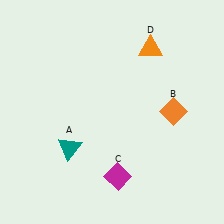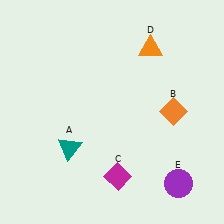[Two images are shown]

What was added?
A purple circle (E) was added in Image 2.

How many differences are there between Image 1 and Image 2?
There is 1 difference between the two images.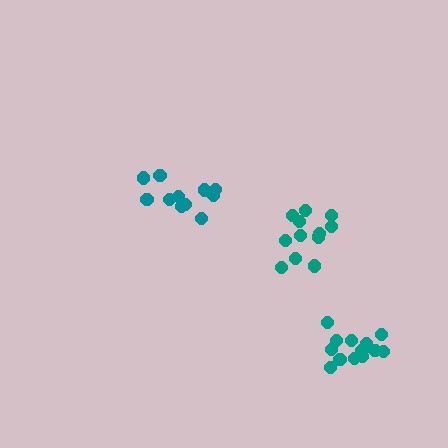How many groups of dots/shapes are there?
There are 3 groups.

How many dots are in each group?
Group 1: 11 dots, Group 2: 13 dots, Group 3: 12 dots (36 total).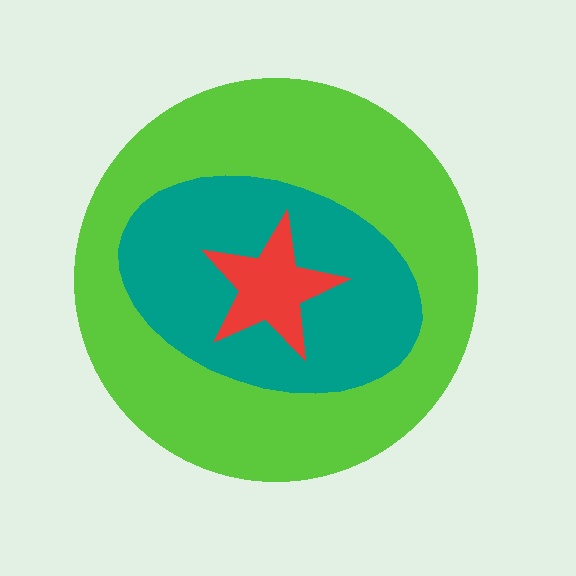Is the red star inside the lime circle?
Yes.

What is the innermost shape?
The red star.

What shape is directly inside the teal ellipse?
The red star.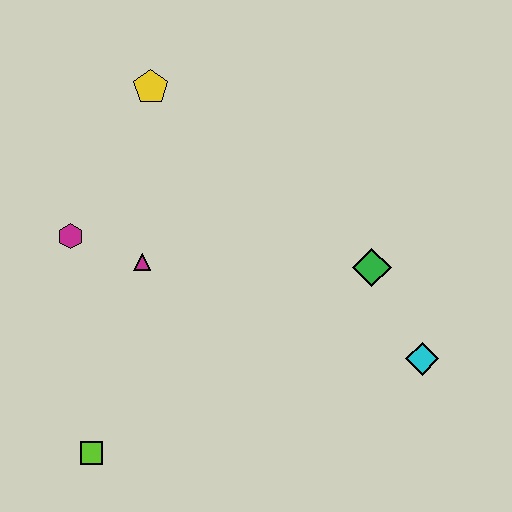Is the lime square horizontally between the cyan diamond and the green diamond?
No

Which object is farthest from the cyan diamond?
The yellow pentagon is farthest from the cyan diamond.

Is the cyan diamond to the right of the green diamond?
Yes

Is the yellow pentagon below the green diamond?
No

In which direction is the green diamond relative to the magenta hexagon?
The green diamond is to the right of the magenta hexagon.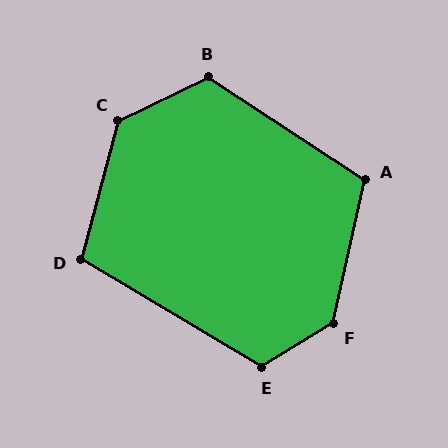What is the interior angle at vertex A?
Approximately 111 degrees (obtuse).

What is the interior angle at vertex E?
Approximately 118 degrees (obtuse).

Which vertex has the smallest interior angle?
D, at approximately 106 degrees.